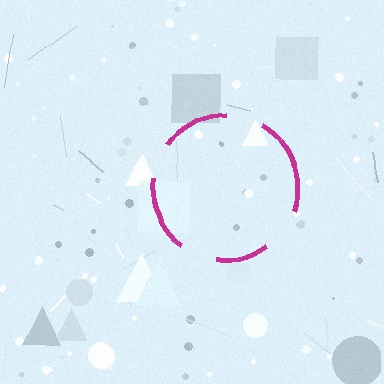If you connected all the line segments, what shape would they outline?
They would outline a circle.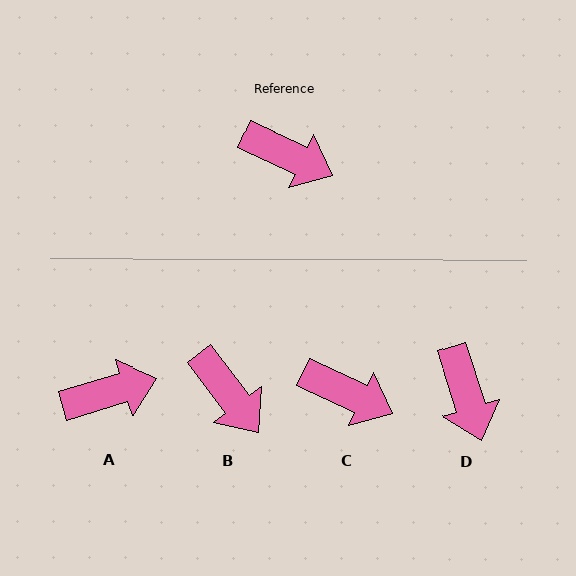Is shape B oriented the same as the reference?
No, it is off by about 28 degrees.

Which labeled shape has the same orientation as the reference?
C.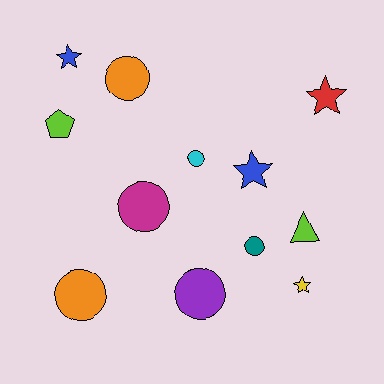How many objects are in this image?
There are 12 objects.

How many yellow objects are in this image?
There is 1 yellow object.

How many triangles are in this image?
There is 1 triangle.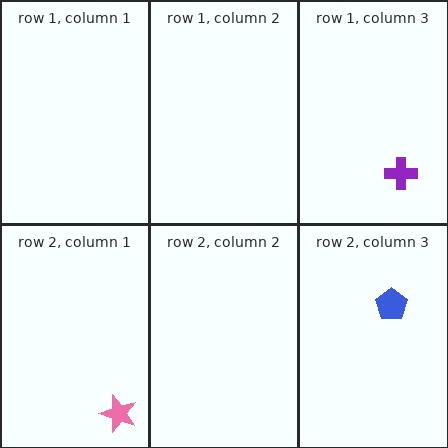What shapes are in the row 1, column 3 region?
The purple cross.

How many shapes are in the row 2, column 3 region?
1.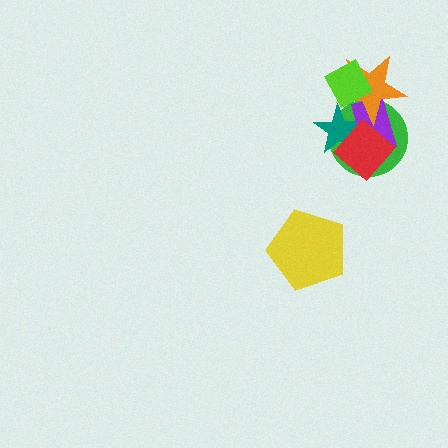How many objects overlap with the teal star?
4 objects overlap with the teal star.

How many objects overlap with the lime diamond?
1 object overlaps with the lime diamond.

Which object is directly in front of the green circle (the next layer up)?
The teal star is directly in front of the green circle.